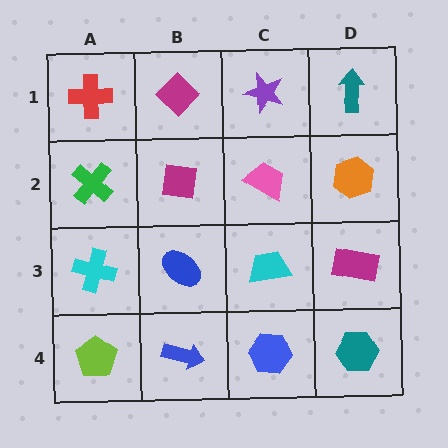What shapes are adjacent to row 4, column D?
A magenta rectangle (row 3, column D), a blue hexagon (row 4, column C).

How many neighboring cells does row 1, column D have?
2.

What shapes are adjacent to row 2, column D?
A teal arrow (row 1, column D), a magenta rectangle (row 3, column D), a pink trapezoid (row 2, column C).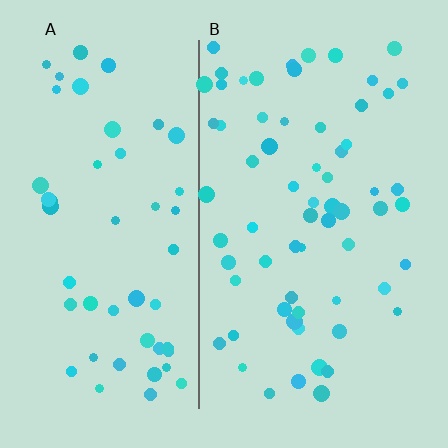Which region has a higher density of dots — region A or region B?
B (the right).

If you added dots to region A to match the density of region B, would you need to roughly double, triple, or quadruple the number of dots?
Approximately double.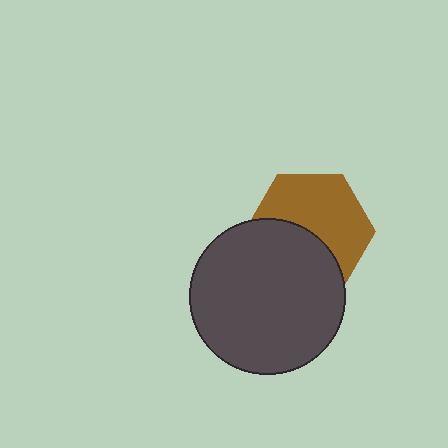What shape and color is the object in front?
The object in front is a dark gray circle.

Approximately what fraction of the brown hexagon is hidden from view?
Roughly 43% of the brown hexagon is hidden behind the dark gray circle.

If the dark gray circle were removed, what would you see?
You would see the complete brown hexagon.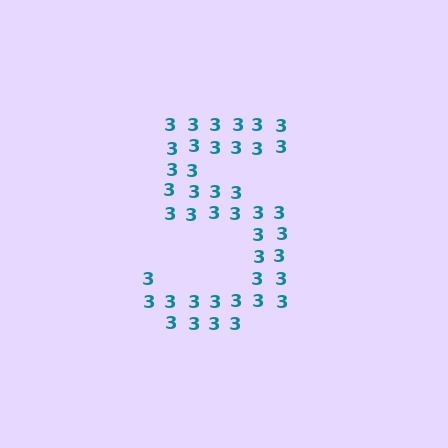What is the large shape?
The large shape is the digit 5.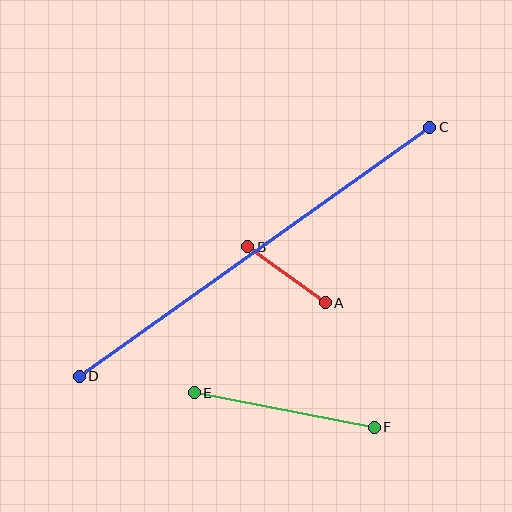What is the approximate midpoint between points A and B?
The midpoint is at approximately (286, 275) pixels.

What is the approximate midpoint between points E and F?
The midpoint is at approximately (284, 410) pixels.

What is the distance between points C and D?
The distance is approximately 430 pixels.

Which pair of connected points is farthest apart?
Points C and D are farthest apart.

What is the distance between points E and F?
The distance is approximately 183 pixels.